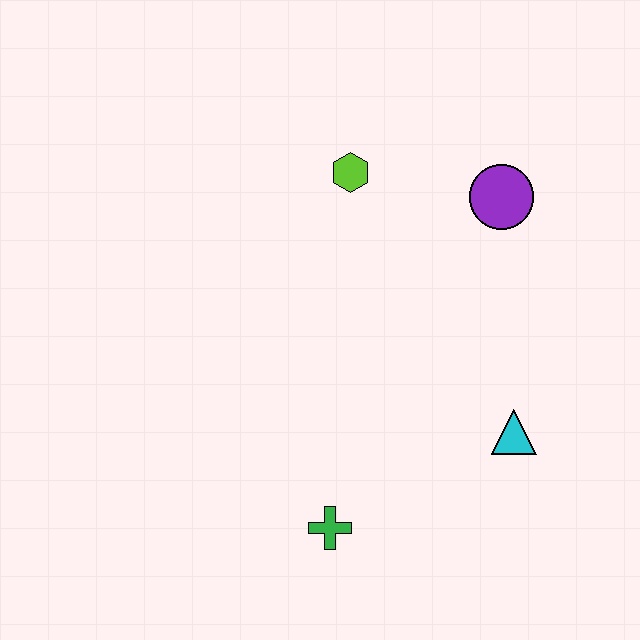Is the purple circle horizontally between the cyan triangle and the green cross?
Yes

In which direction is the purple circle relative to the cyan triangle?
The purple circle is above the cyan triangle.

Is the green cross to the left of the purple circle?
Yes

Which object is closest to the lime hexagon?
The purple circle is closest to the lime hexagon.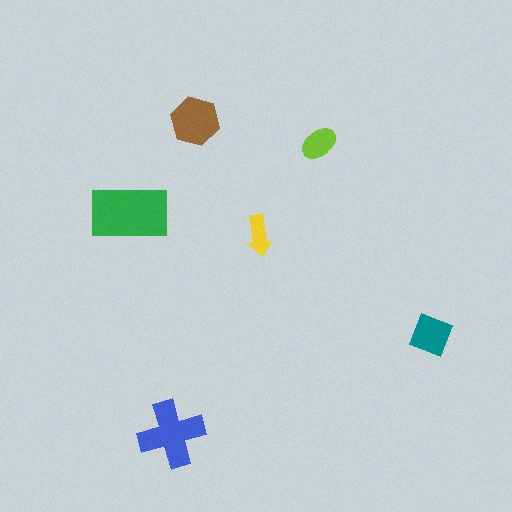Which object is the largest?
The green rectangle.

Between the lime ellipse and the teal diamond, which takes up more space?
The teal diamond.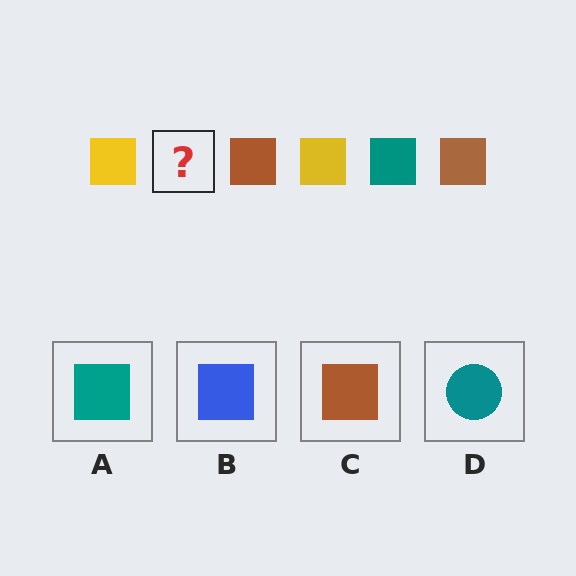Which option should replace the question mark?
Option A.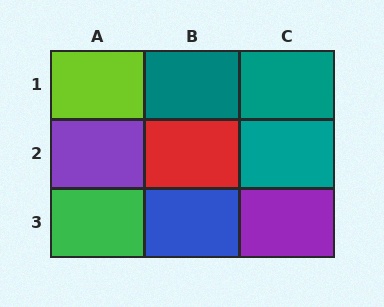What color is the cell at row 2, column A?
Purple.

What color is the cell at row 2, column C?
Teal.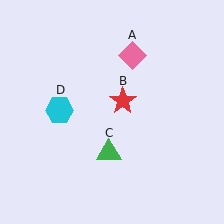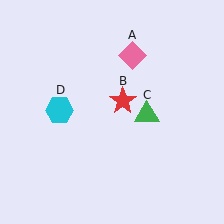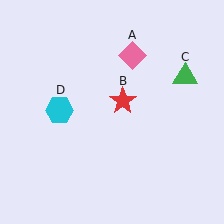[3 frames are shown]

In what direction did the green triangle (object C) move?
The green triangle (object C) moved up and to the right.